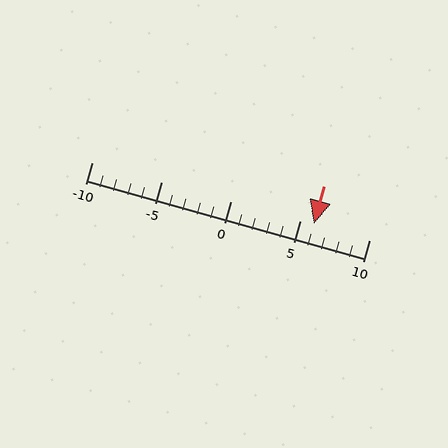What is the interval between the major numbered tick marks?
The major tick marks are spaced 5 units apart.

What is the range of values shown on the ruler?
The ruler shows values from -10 to 10.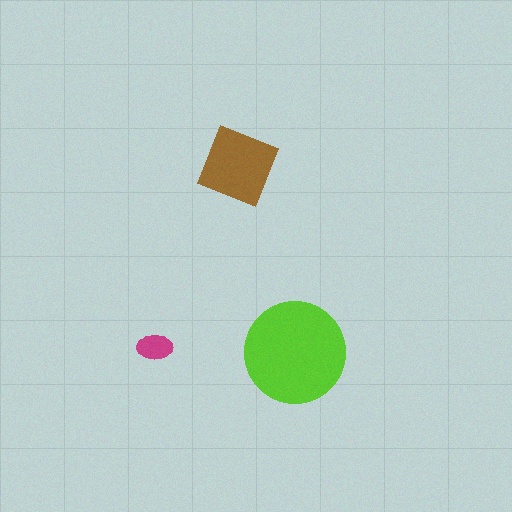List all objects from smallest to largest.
The magenta ellipse, the brown square, the lime circle.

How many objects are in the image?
There are 3 objects in the image.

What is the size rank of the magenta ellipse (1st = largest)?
3rd.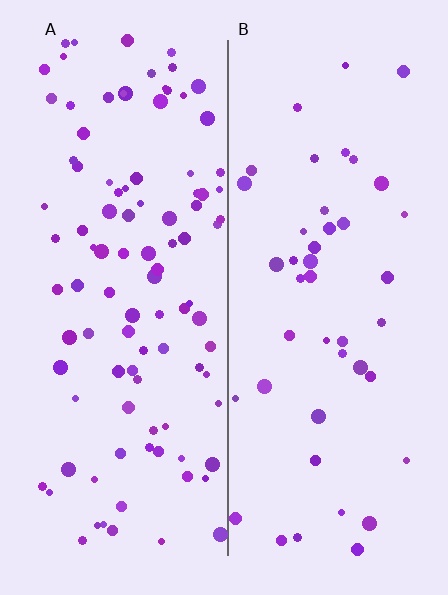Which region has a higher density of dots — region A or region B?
A (the left).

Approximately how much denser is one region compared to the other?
Approximately 2.3× — region A over region B.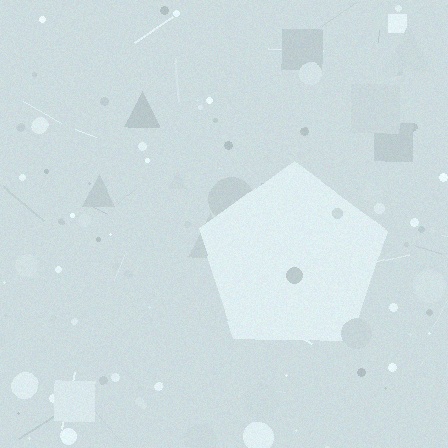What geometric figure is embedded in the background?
A pentagon is embedded in the background.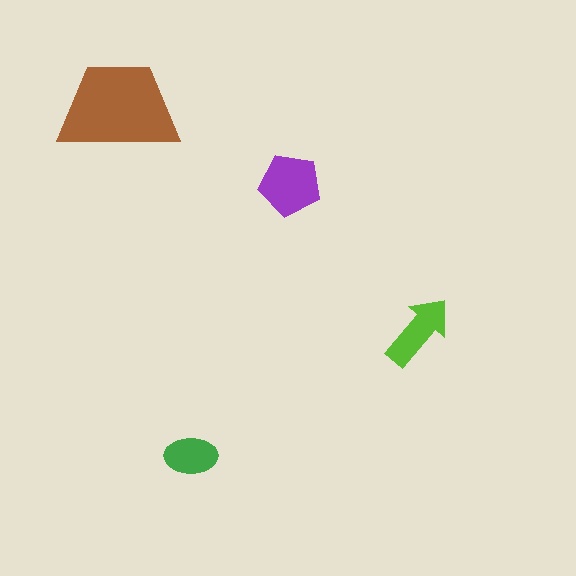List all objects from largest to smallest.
The brown trapezoid, the purple pentagon, the lime arrow, the green ellipse.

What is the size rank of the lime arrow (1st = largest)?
3rd.